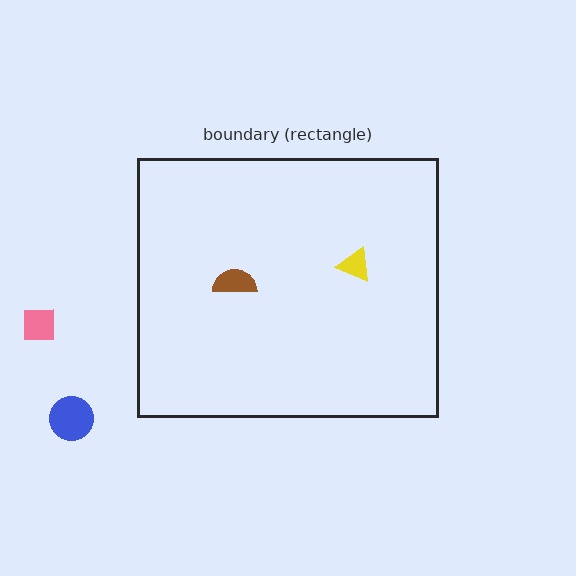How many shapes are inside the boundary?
2 inside, 2 outside.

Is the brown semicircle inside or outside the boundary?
Inside.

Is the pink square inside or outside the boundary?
Outside.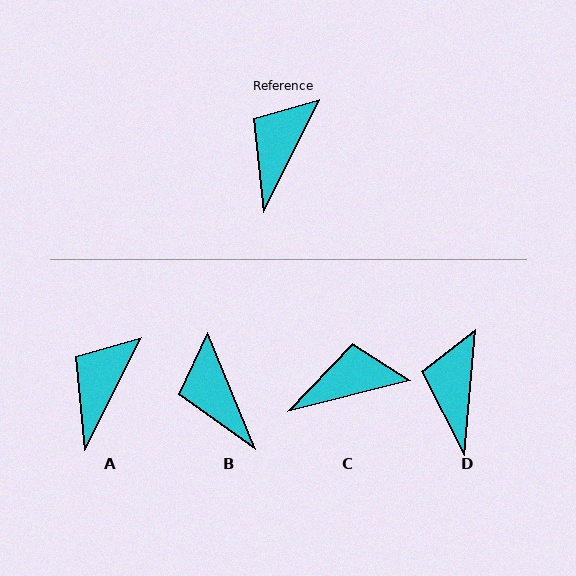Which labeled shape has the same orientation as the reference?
A.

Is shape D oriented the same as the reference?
No, it is off by about 21 degrees.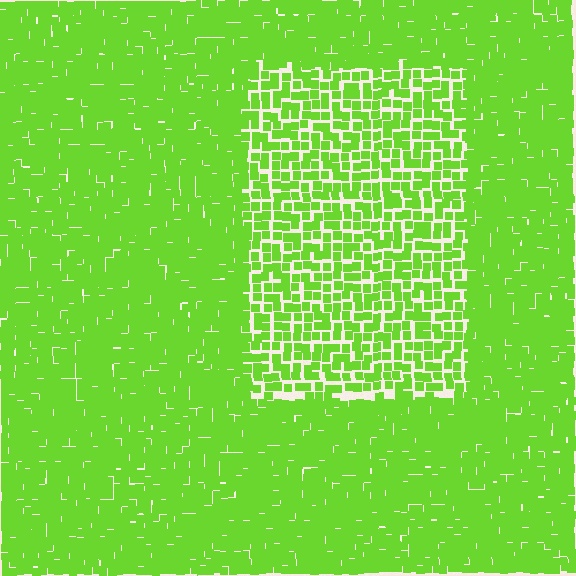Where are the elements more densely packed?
The elements are more densely packed outside the rectangle boundary.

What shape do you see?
I see a rectangle.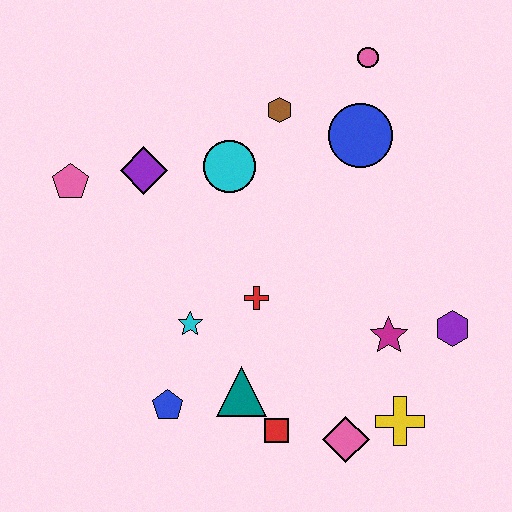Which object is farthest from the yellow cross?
The pink pentagon is farthest from the yellow cross.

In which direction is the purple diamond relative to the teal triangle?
The purple diamond is above the teal triangle.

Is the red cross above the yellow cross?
Yes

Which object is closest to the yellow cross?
The pink diamond is closest to the yellow cross.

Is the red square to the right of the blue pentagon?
Yes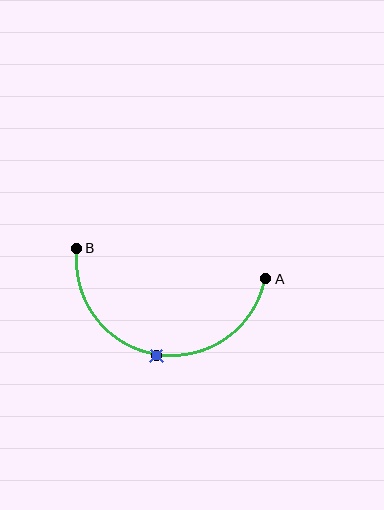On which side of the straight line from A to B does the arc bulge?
The arc bulges below the straight line connecting A and B.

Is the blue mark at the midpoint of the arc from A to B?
Yes. The blue mark lies on the arc at equal arc-length from both A and B — it is the arc midpoint.